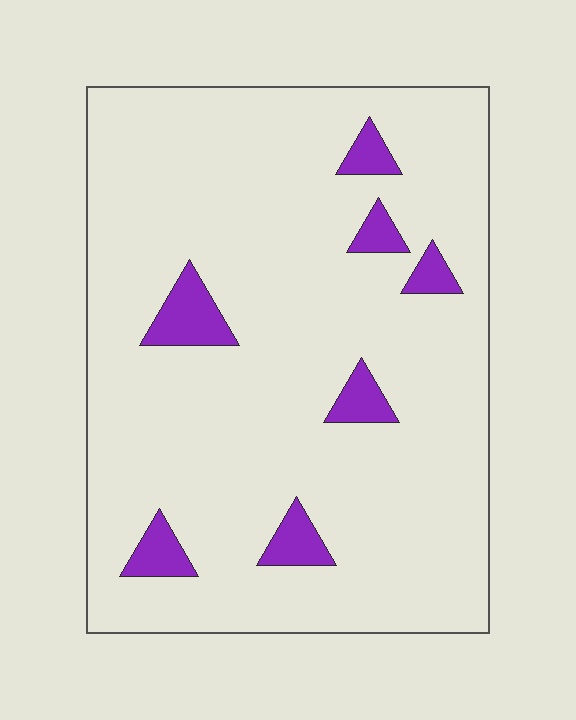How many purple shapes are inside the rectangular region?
7.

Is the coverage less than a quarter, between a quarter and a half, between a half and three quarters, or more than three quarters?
Less than a quarter.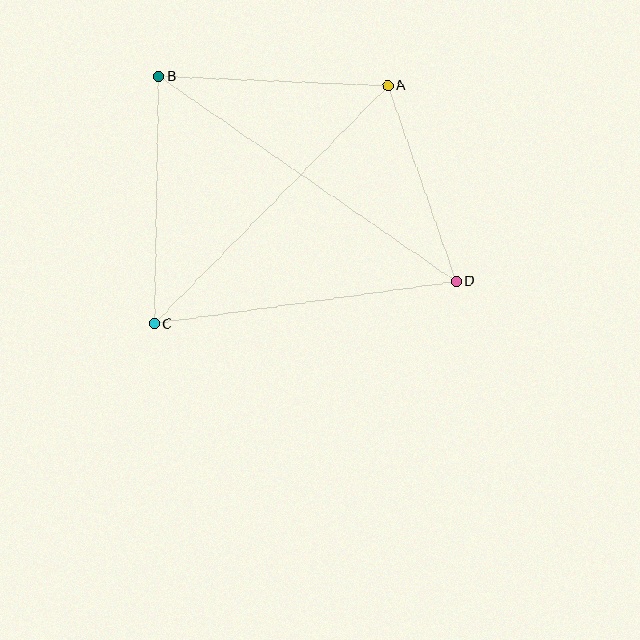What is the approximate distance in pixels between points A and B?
The distance between A and B is approximately 229 pixels.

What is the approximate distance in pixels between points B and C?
The distance between B and C is approximately 247 pixels.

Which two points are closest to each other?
Points A and D are closest to each other.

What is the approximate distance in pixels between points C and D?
The distance between C and D is approximately 305 pixels.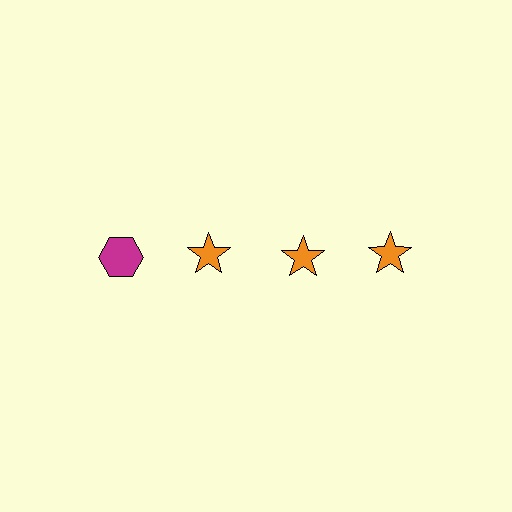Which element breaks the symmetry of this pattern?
The magenta hexagon in the top row, leftmost column breaks the symmetry. All other shapes are orange stars.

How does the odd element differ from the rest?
It differs in both color (magenta instead of orange) and shape (hexagon instead of star).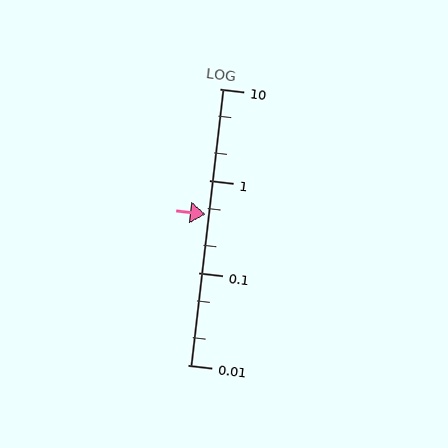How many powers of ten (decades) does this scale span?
The scale spans 3 decades, from 0.01 to 10.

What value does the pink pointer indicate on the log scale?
The pointer indicates approximately 0.43.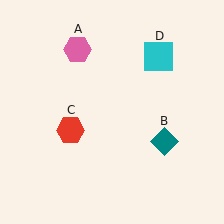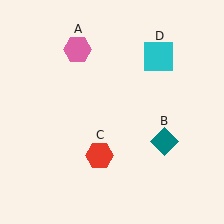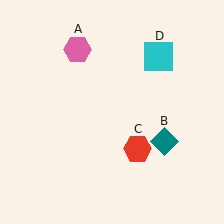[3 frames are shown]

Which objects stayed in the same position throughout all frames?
Pink hexagon (object A) and teal diamond (object B) and cyan square (object D) remained stationary.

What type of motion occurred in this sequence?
The red hexagon (object C) rotated counterclockwise around the center of the scene.